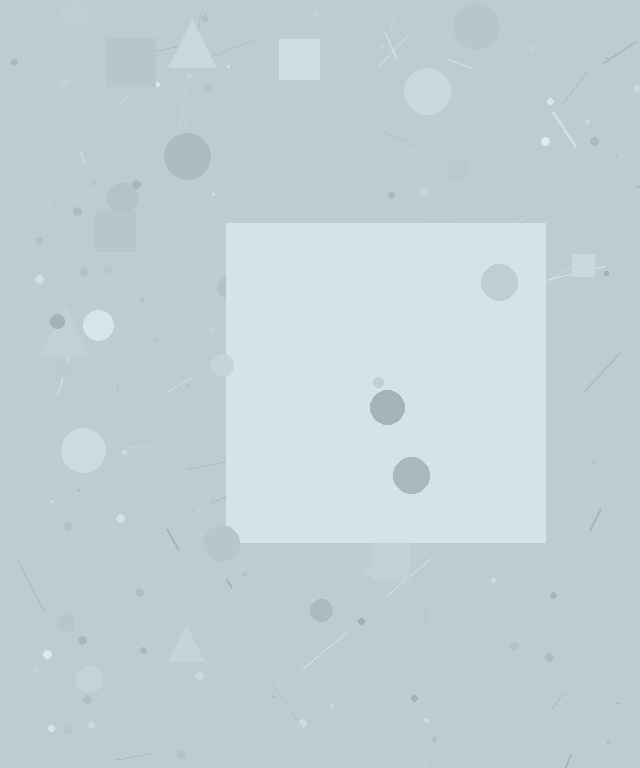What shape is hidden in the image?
A square is hidden in the image.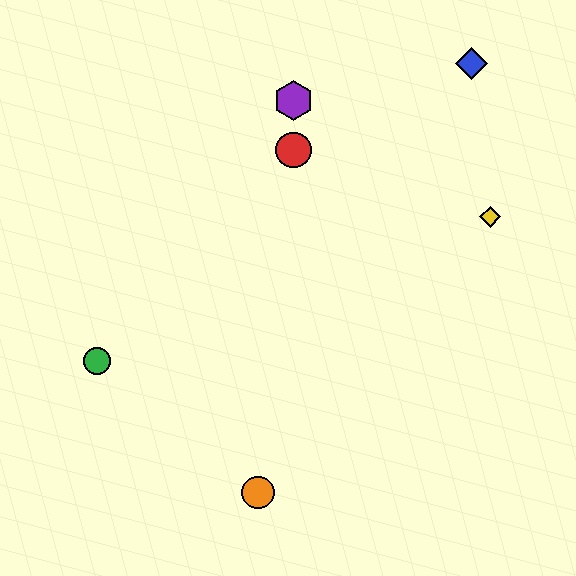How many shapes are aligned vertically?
2 shapes (the red circle, the purple hexagon) are aligned vertically.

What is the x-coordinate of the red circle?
The red circle is at x≈293.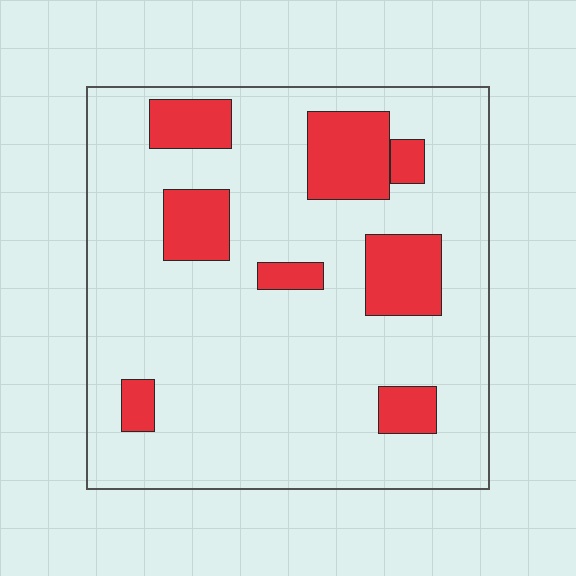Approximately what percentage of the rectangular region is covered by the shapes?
Approximately 20%.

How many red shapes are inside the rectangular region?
8.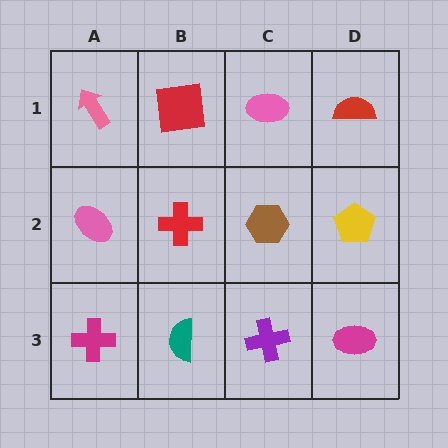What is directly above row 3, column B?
A red cross.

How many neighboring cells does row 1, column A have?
2.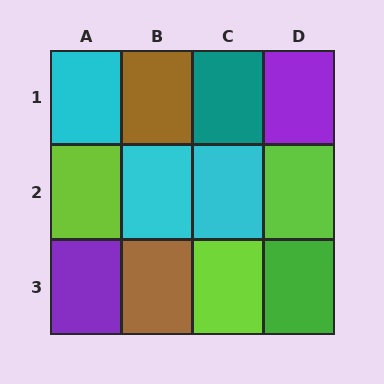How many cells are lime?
3 cells are lime.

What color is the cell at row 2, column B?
Cyan.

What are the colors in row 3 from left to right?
Purple, brown, lime, green.